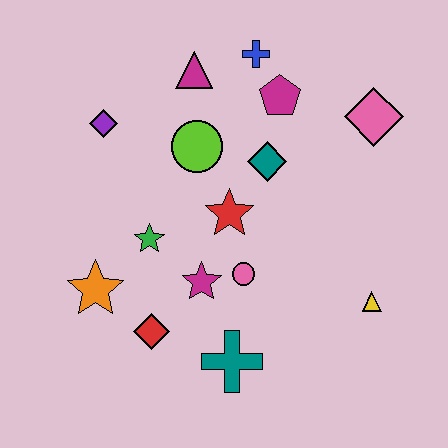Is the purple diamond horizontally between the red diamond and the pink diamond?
No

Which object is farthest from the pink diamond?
The orange star is farthest from the pink diamond.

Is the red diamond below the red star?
Yes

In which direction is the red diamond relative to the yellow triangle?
The red diamond is to the left of the yellow triangle.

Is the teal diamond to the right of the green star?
Yes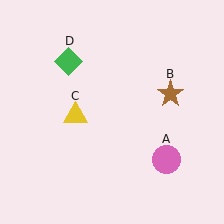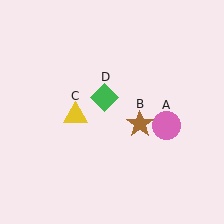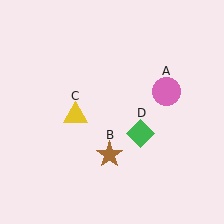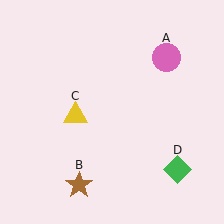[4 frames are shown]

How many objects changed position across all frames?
3 objects changed position: pink circle (object A), brown star (object B), green diamond (object D).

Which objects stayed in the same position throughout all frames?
Yellow triangle (object C) remained stationary.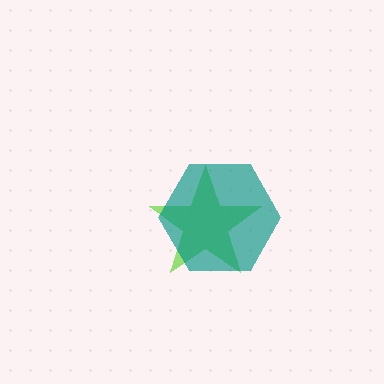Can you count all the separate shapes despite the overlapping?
Yes, there are 2 separate shapes.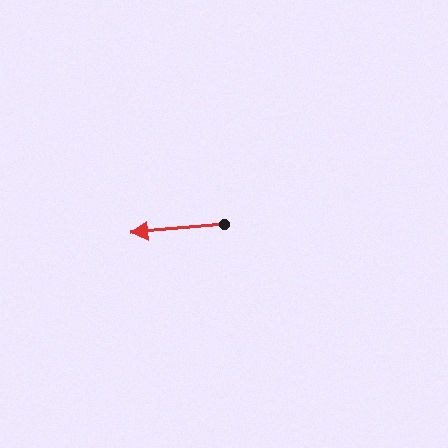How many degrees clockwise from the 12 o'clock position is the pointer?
Approximately 265 degrees.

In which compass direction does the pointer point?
West.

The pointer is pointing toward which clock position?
Roughly 9 o'clock.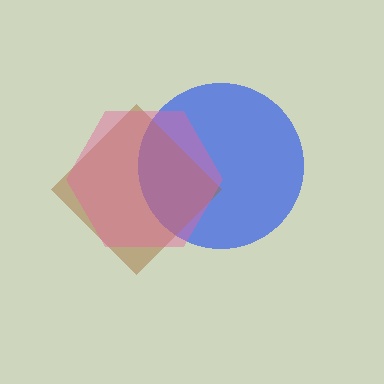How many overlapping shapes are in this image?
There are 3 overlapping shapes in the image.